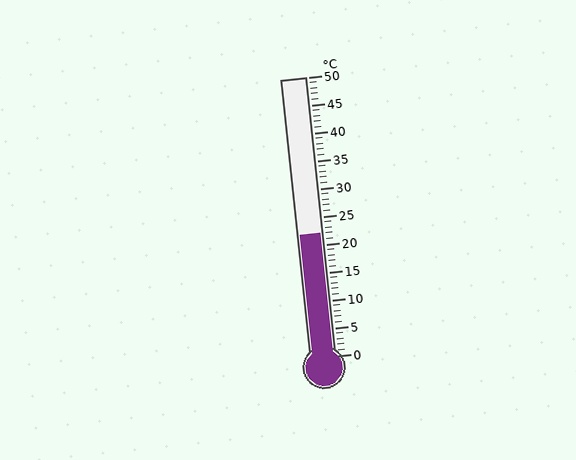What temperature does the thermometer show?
The thermometer shows approximately 22°C.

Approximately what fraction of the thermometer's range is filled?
The thermometer is filled to approximately 45% of its range.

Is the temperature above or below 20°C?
The temperature is above 20°C.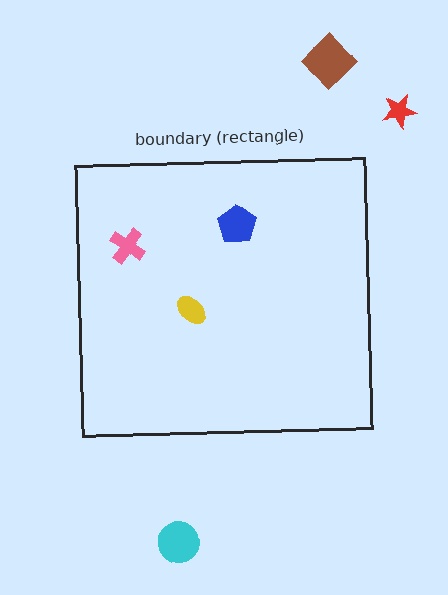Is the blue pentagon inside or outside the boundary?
Inside.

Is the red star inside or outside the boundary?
Outside.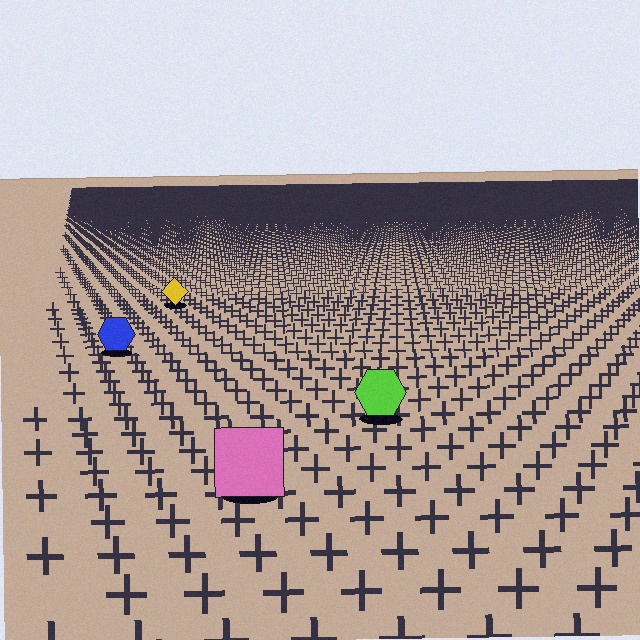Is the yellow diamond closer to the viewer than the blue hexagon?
No. The blue hexagon is closer — you can tell from the texture gradient: the ground texture is coarser near it.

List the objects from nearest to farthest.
From nearest to farthest: the pink square, the lime hexagon, the blue hexagon, the yellow diamond.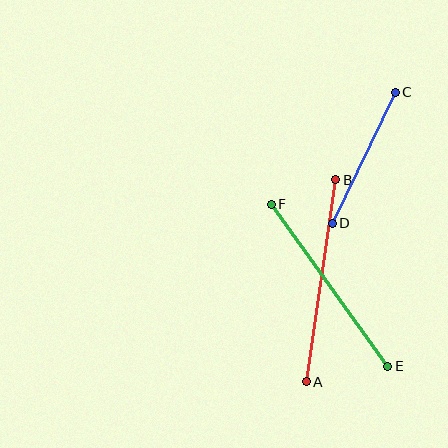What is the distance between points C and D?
The distance is approximately 145 pixels.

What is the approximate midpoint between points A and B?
The midpoint is at approximately (321, 281) pixels.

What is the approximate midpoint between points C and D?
The midpoint is at approximately (364, 158) pixels.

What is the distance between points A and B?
The distance is approximately 204 pixels.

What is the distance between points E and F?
The distance is approximately 200 pixels.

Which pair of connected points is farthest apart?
Points A and B are farthest apart.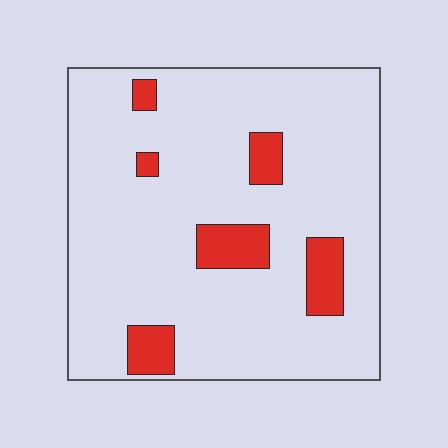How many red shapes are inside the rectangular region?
6.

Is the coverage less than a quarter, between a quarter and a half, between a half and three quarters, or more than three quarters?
Less than a quarter.